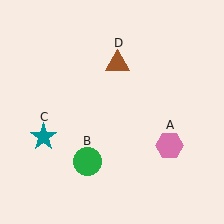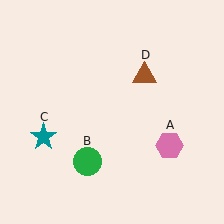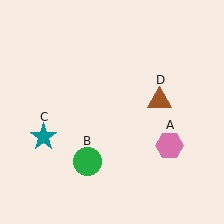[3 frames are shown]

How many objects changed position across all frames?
1 object changed position: brown triangle (object D).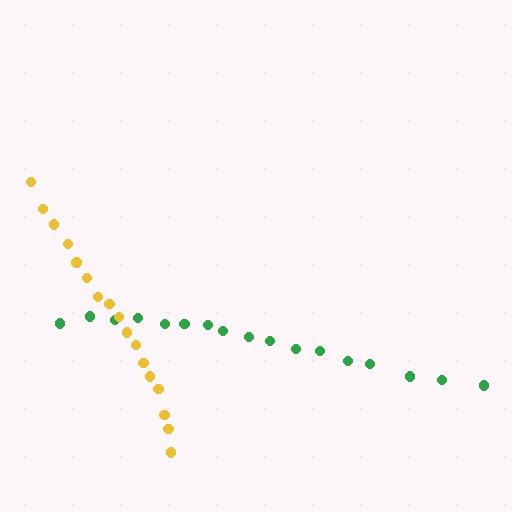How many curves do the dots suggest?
There are 2 distinct paths.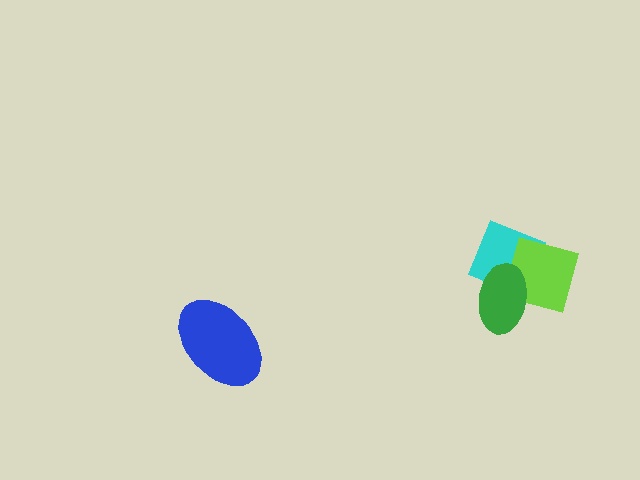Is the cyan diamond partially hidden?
Yes, it is partially covered by another shape.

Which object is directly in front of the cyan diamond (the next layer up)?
The lime diamond is directly in front of the cyan diamond.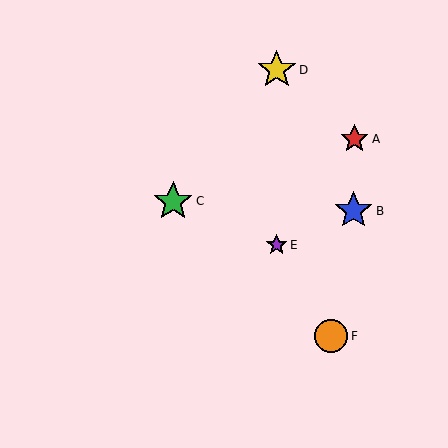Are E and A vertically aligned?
No, E is at x≈277 and A is at x≈355.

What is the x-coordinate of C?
Object C is at x≈173.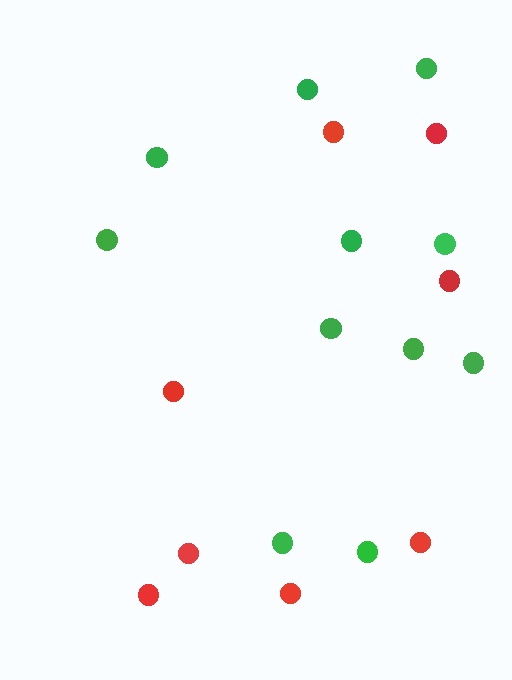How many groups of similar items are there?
There are 2 groups: one group of green circles (11) and one group of red circles (8).